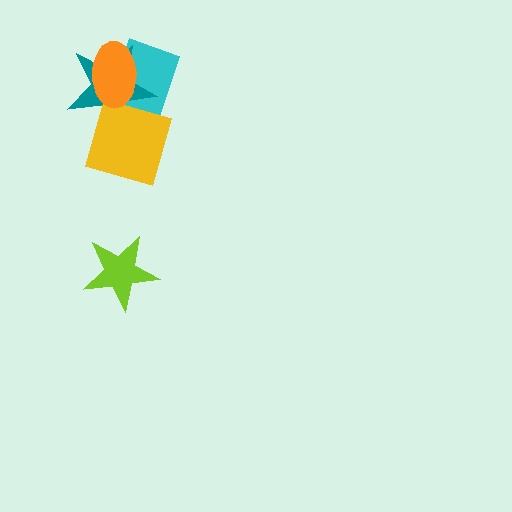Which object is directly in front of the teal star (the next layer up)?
The yellow diamond is directly in front of the teal star.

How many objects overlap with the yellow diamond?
3 objects overlap with the yellow diamond.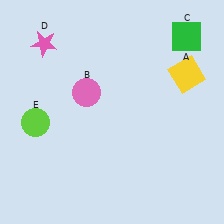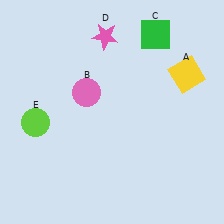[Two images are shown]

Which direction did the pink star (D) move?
The pink star (D) moved right.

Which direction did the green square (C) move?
The green square (C) moved left.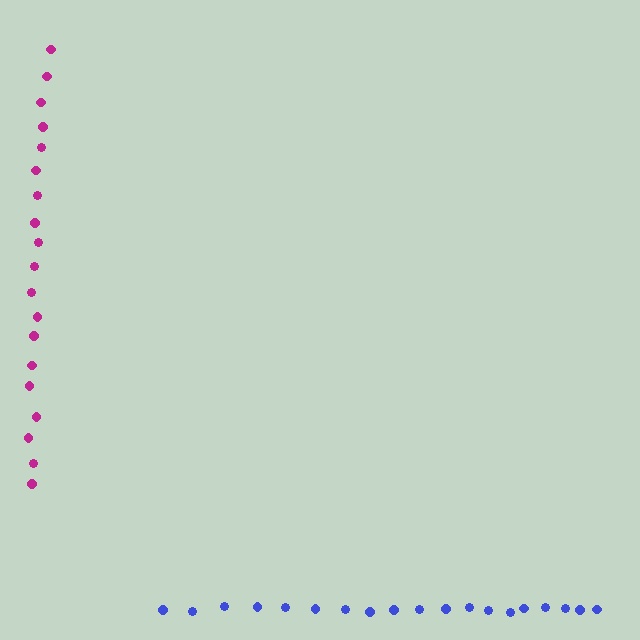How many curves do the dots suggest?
There are 2 distinct paths.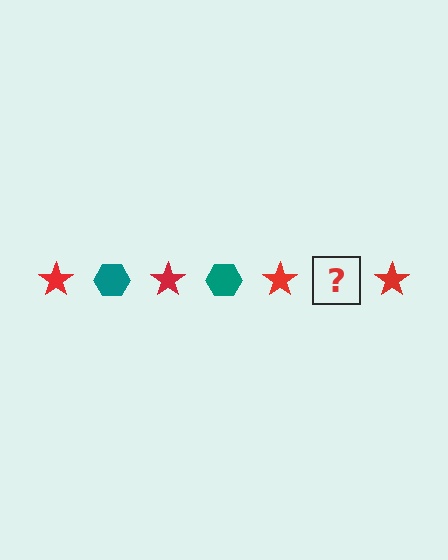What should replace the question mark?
The question mark should be replaced with a teal hexagon.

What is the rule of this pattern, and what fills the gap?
The rule is that the pattern alternates between red star and teal hexagon. The gap should be filled with a teal hexagon.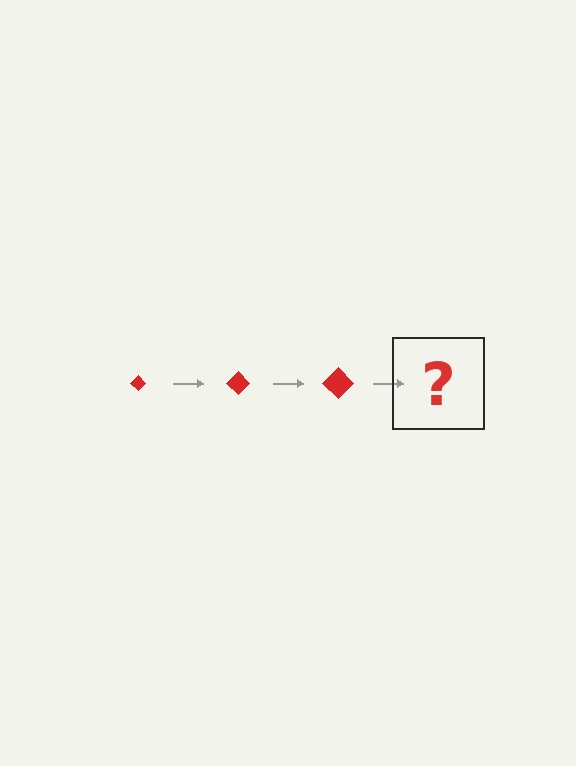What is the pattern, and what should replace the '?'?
The pattern is that the diamond gets progressively larger each step. The '?' should be a red diamond, larger than the previous one.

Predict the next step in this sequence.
The next step is a red diamond, larger than the previous one.